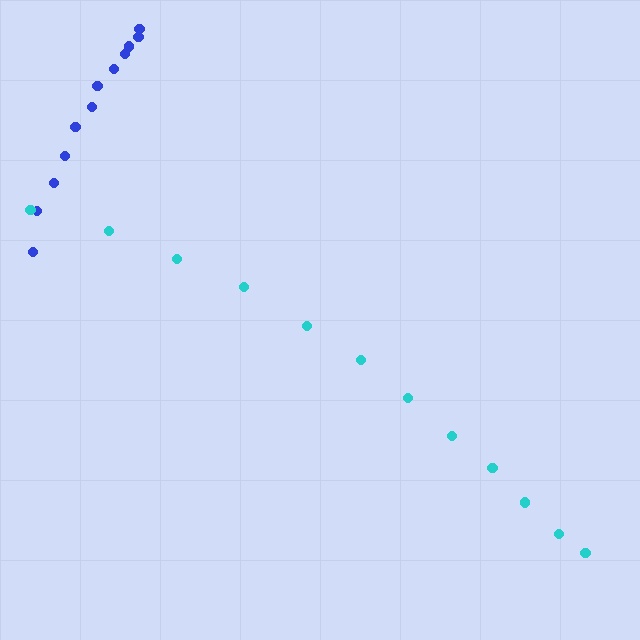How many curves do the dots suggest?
There are 2 distinct paths.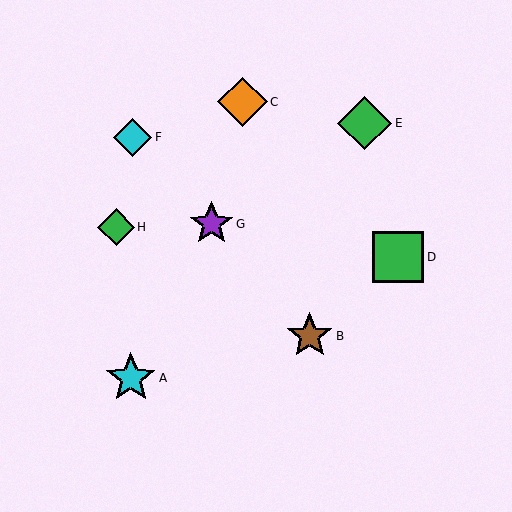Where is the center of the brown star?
The center of the brown star is at (310, 336).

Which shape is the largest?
The green diamond (labeled E) is the largest.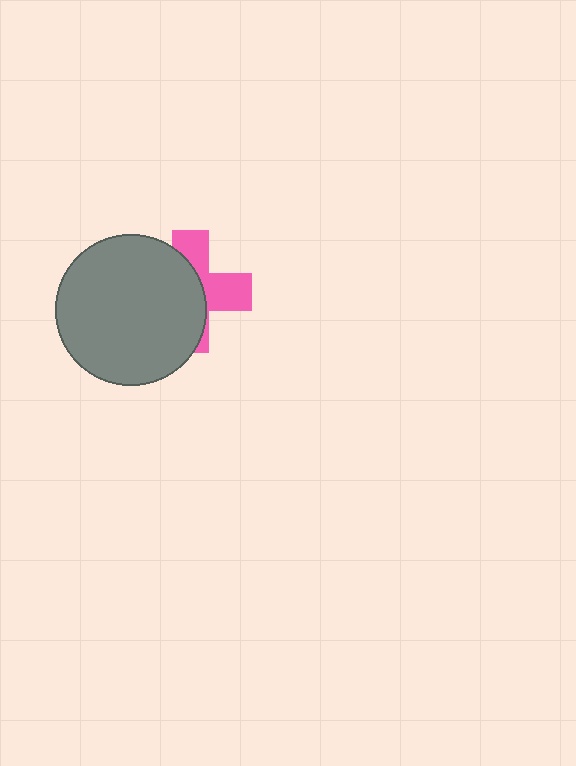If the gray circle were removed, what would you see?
You would see the complete pink cross.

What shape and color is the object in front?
The object in front is a gray circle.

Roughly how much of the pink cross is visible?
A small part of it is visible (roughly 42%).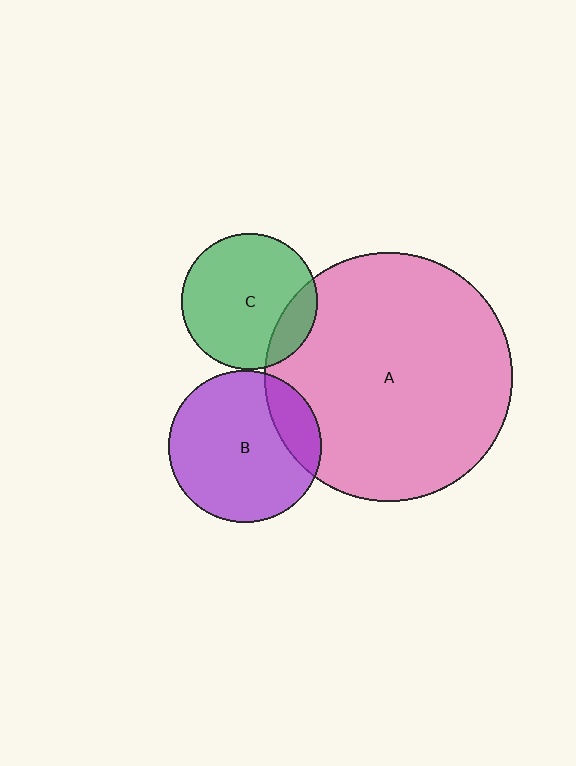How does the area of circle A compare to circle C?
Approximately 3.3 times.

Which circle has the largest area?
Circle A (pink).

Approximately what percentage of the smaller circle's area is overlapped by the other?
Approximately 15%.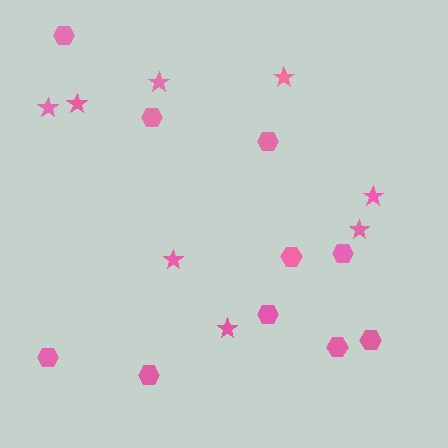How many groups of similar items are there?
There are 2 groups: one group of stars (8) and one group of hexagons (10).